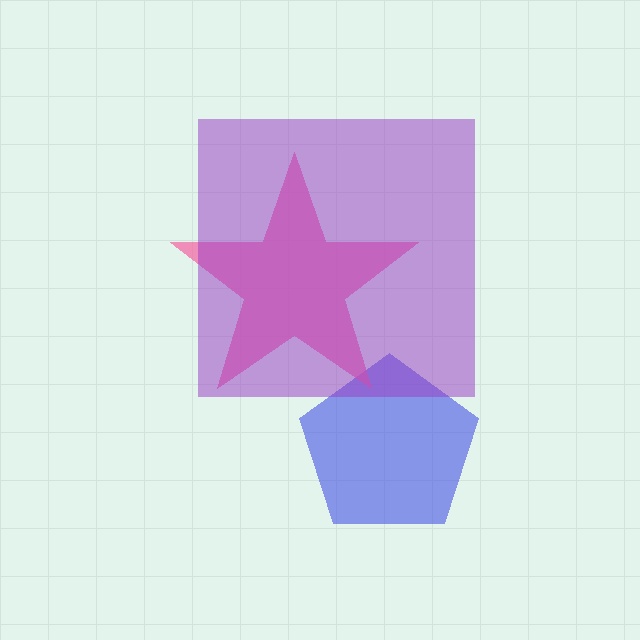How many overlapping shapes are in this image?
There are 3 overlapping shapes in the image.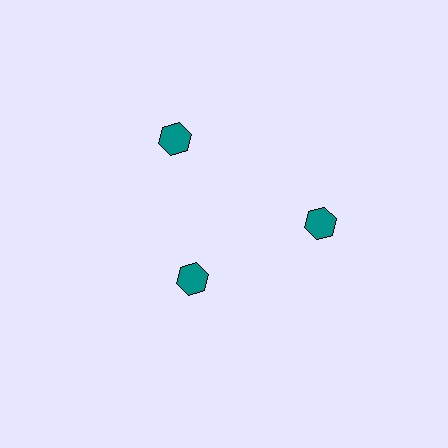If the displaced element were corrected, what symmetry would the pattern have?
It would have 3-fold rotational symmetry — the pattern would map onto itself every 120 degrees.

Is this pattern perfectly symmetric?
No. The 3 teal hexagons are arranged in a ring, but one element near the 7 o'clock position is pulled inward toward the center, breaking the 3-fold rotational symmetry.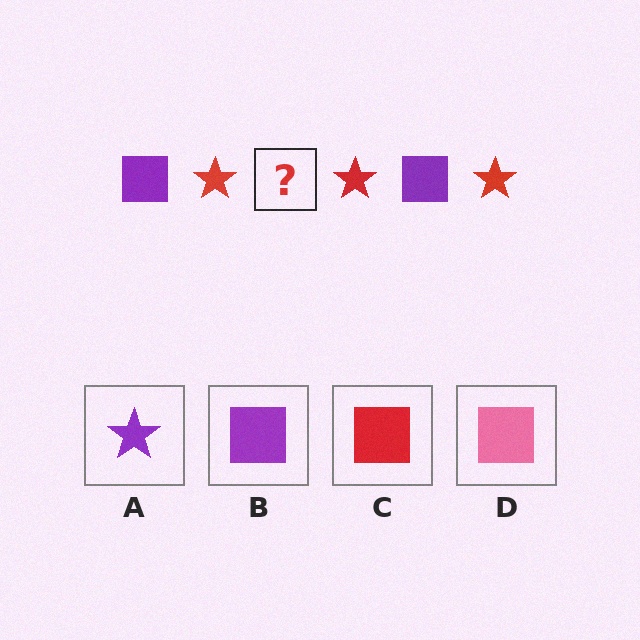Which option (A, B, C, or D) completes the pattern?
B.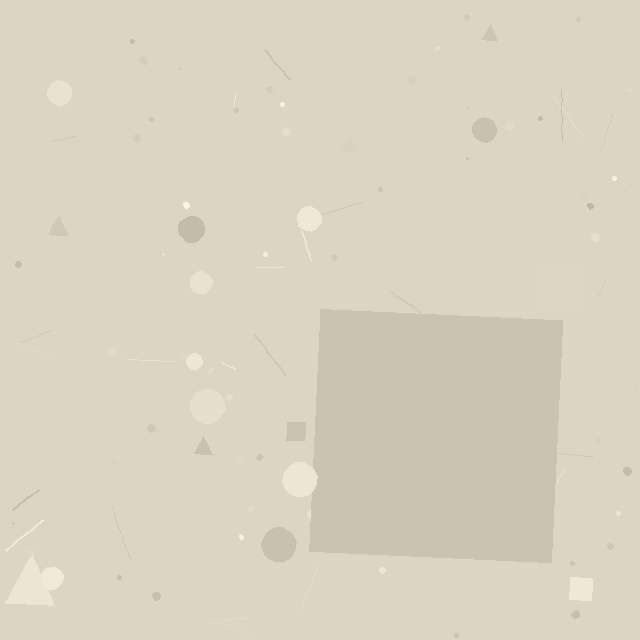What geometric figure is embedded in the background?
A square is embedded in the background.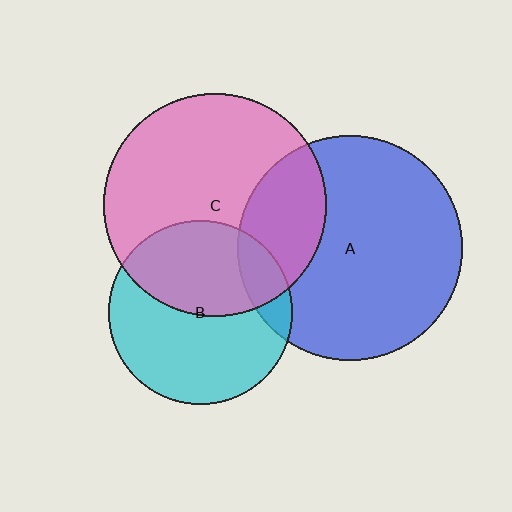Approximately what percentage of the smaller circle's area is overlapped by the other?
Approximately 15%.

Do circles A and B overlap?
Yes.